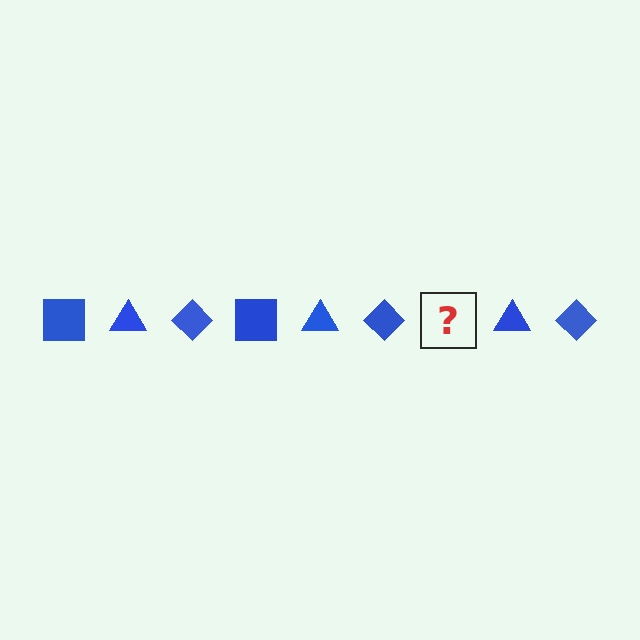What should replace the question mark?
The question mark should be replaced with a blue square.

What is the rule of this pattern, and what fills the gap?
The rule is that the pattern cycles through square, triangle, diamond shapes in blue. The gap should be filled with a blue square.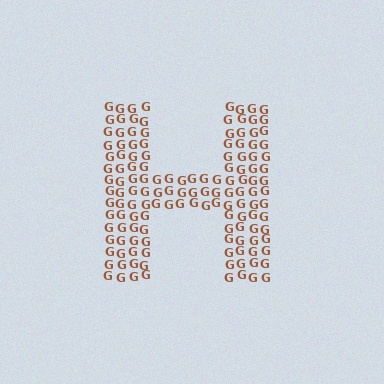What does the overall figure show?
The overall figure shows the letter H.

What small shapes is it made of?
It is made of small letter G's.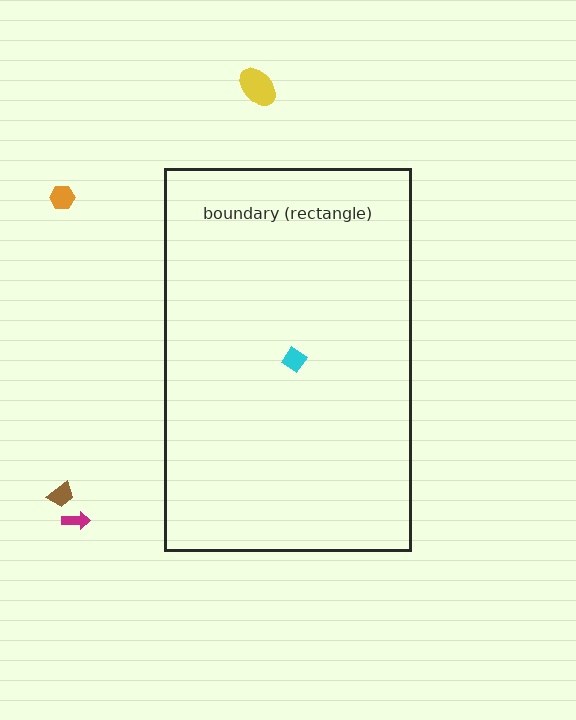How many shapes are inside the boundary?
1 inside, 4 outside.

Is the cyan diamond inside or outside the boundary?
Inside.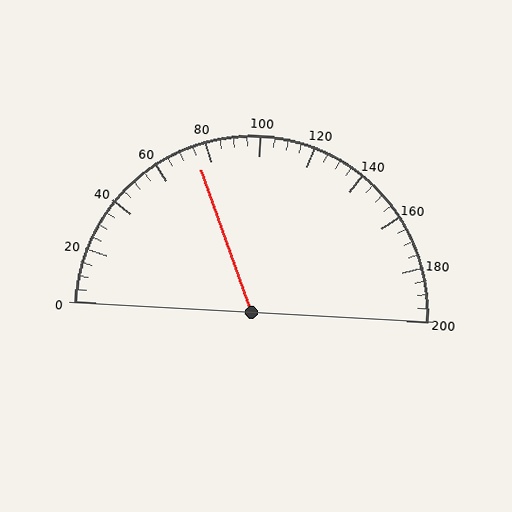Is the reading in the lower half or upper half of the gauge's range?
The reading is in the lower half of the range (0 to 200).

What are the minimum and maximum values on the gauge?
The gauge ranges from 0 to 200.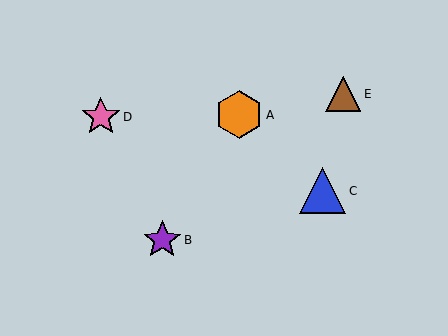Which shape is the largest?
The orange hexagon (labeled A) is the largest.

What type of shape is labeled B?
Shape B is a purple star.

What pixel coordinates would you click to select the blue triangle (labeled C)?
Click at (323, 191) to select the blue triangle C.